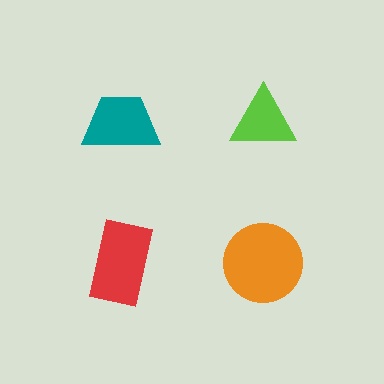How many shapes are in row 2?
2 shapes.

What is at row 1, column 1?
A teal trapezoid.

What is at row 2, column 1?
A red rectangle.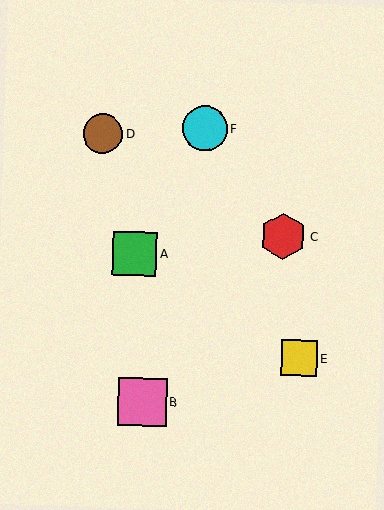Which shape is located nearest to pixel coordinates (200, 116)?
The cyan circle (labeled F) at (205, 129) is nearest to that location.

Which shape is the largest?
The pink square (labeled B) is the largest.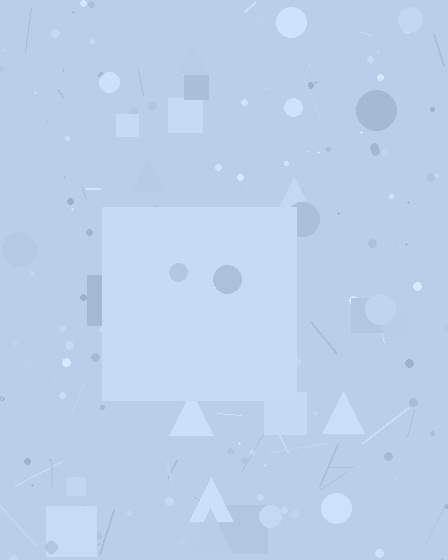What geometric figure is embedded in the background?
A square is embedded in the background.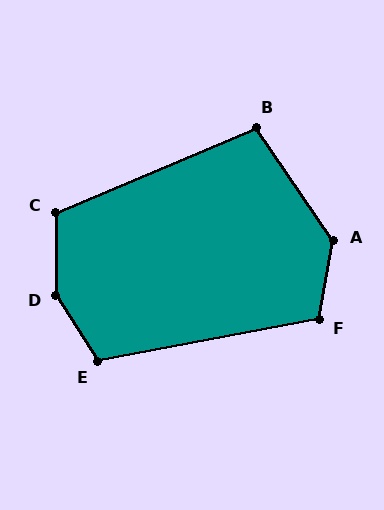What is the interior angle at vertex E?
Approximately 112 degrees (obtuse).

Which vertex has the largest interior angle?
D, at approximately 147 degrees.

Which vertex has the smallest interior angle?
B, at approximately 102 degrees.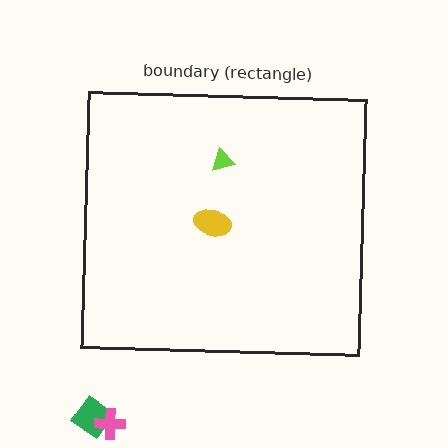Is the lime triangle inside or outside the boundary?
Inside.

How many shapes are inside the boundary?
2 inside, 2 outside.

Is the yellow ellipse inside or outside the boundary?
Inside.